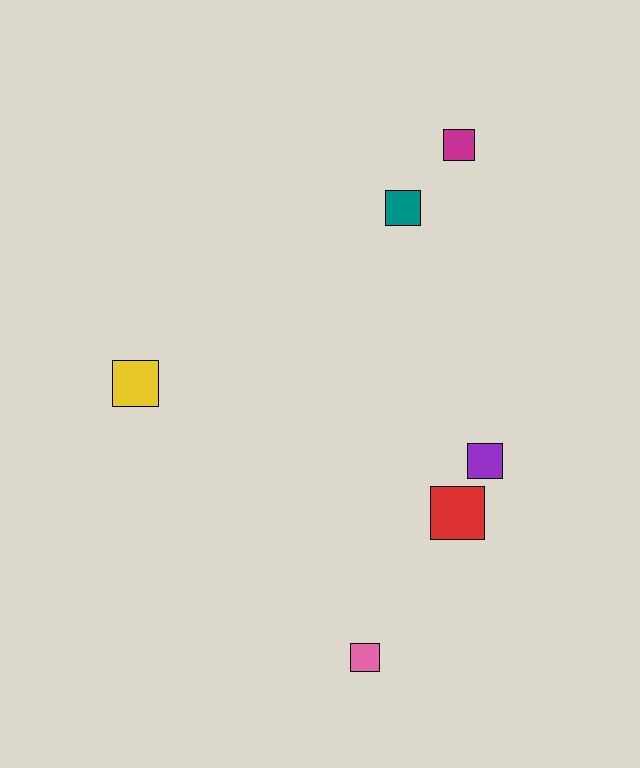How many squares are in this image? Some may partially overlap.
There are 6 squares.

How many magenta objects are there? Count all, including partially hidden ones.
There is 1 magenta object.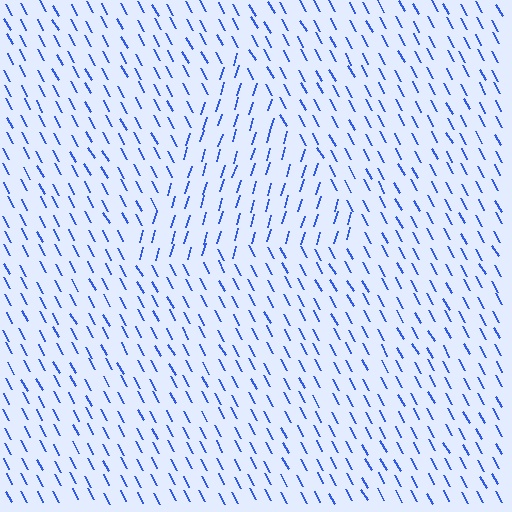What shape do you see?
I see a triangle.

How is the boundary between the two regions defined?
The boundary is defined purely by a change in line orientation (approximately 45 degrees difference). All lines are the same color and thickness.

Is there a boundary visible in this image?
Yes, there is a texture boundary formed by a change in line orientation.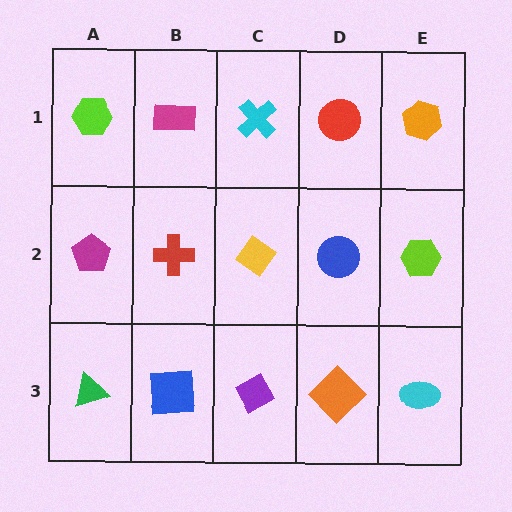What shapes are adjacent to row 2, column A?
A lime hexagon (row 1, column A), a green triangle (row 3, column A), a red cross (row 2, column B).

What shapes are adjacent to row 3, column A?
A magenta pentagon (row 2, column A), a blue square (row 3, column B).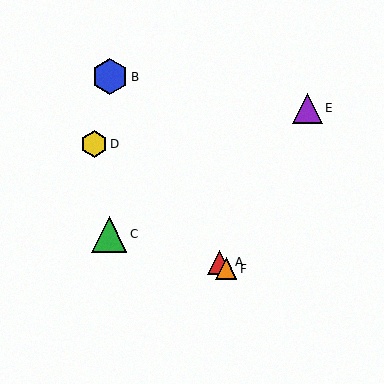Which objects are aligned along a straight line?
Objects A, D, F are aligned along a straight line.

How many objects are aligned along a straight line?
3 objects (A, D, F) are aligned along a straight line.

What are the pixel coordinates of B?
Object B is at (110, 77).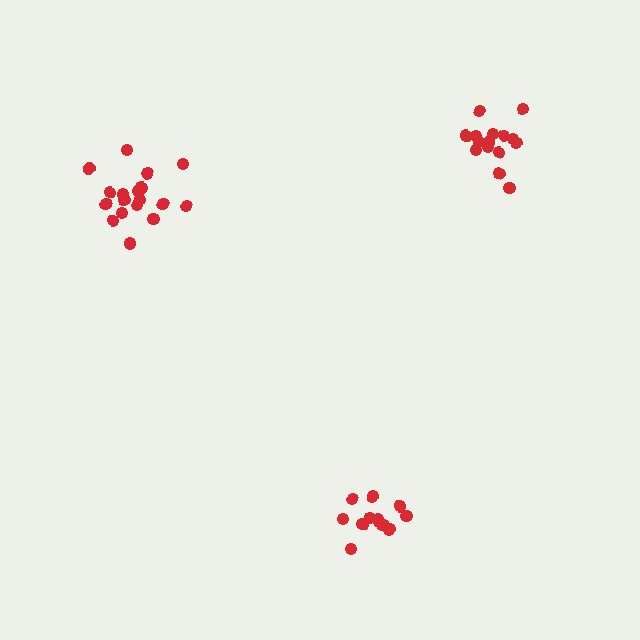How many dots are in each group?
Group 1: 15 dots, Group 2: 18 dots, Group 3: 13 dots (46 total).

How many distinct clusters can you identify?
There are 3 distinct clusters.